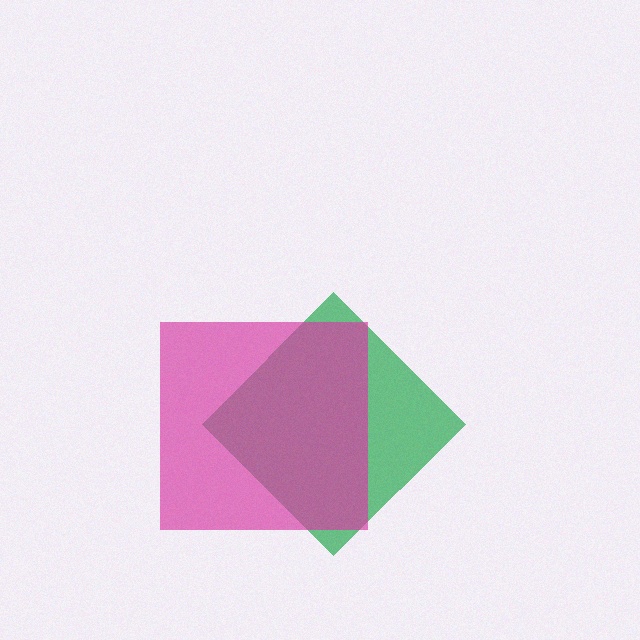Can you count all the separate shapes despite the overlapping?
Yes, there are 2 separate shapes.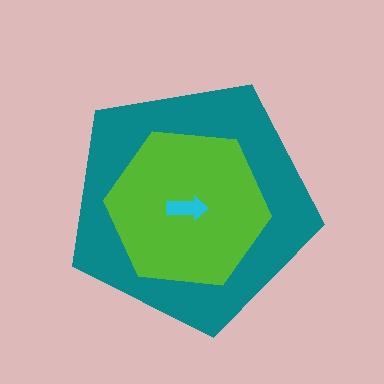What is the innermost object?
The cyan arrow.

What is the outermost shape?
The teal pentagon.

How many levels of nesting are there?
3.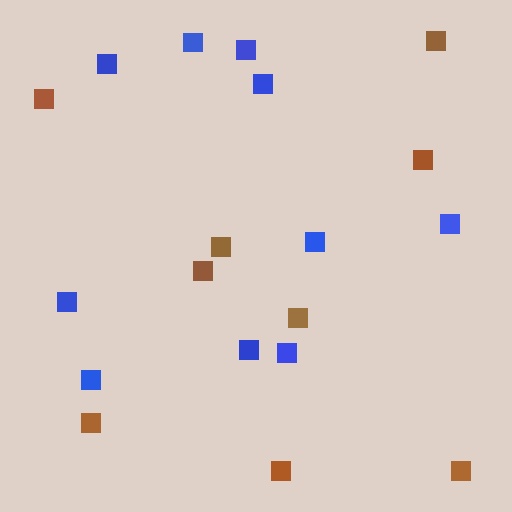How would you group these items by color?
There are 2 groups: one group of blue squares (10) and one group of brown squares (9).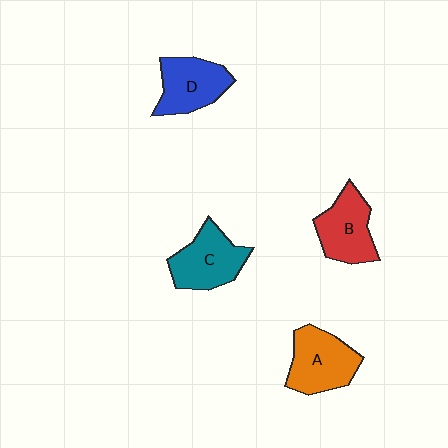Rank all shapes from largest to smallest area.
From largest to smallest: A (orange), C (teal), B (red), D (blue).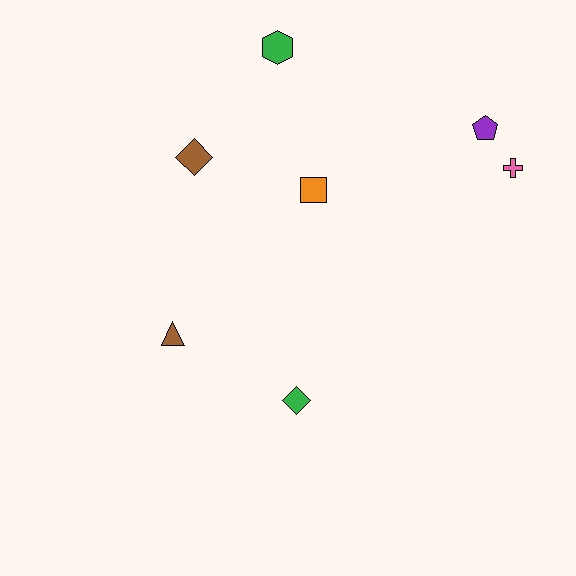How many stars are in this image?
There are no stars.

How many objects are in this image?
There are 7 objects.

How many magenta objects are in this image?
There are no magenta objects.